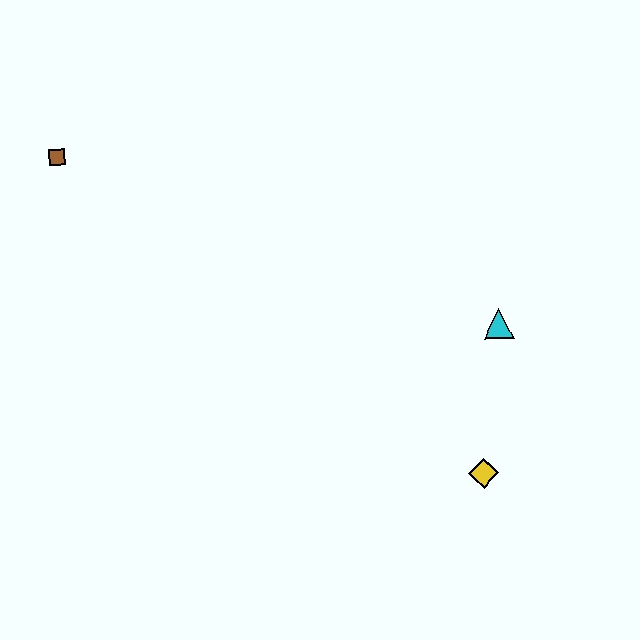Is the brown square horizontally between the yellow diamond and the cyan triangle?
No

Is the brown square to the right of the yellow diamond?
No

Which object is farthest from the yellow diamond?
The brown square is farthest from the yellow diamond.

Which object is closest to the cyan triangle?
The yellow diamond is closest to the cyan triangle.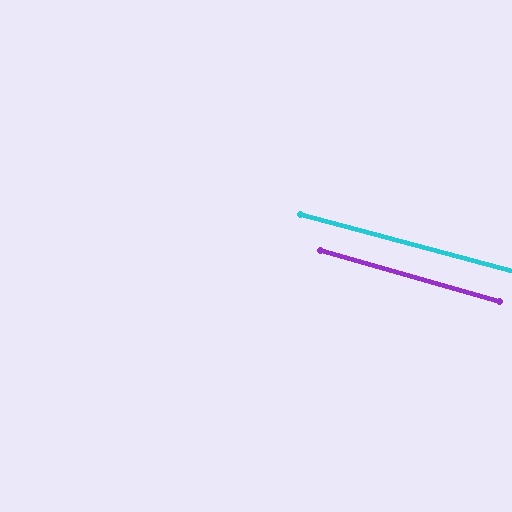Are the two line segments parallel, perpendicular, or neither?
Parallel — their directions differ by only 0.5°.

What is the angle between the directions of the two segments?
Approximately 1 degree.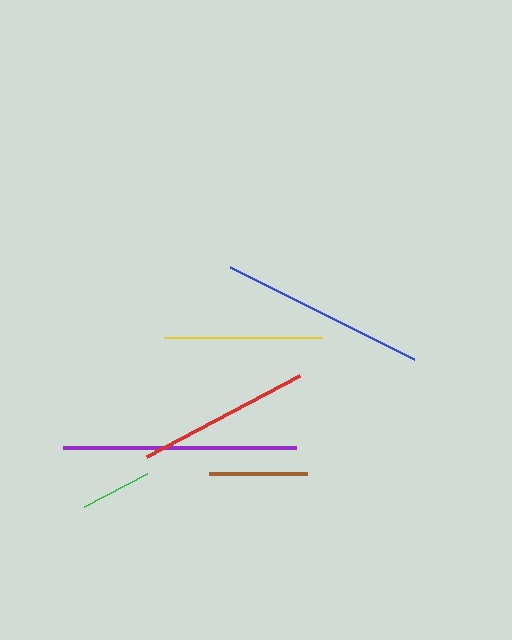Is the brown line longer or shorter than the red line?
The red line is longer than the brown line.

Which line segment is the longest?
The purple line is the longest at approximately 233 pixels.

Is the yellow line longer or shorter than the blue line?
The blue line is longer than the yellow line.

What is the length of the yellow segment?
The yellow segment is approximately 158 pixels long.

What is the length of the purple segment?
The purple segment is approximately 233 pixels long.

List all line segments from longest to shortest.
From longest to shortest: purple, blue, red, yellow, brown, green.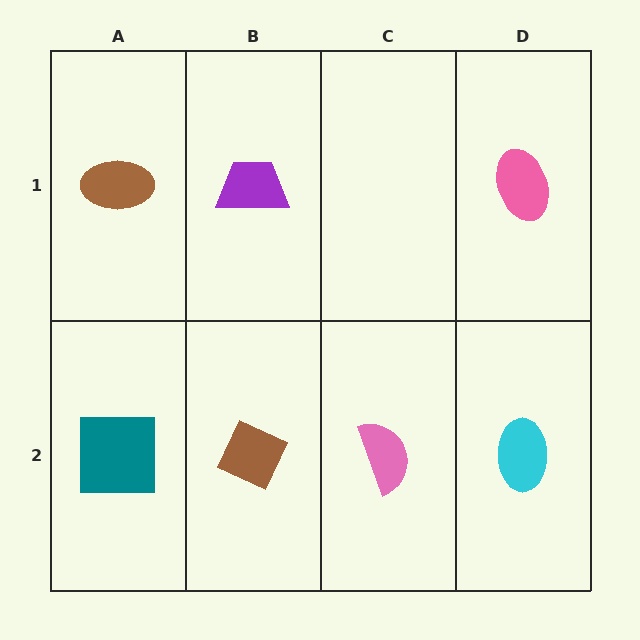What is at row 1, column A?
A brown ellipse.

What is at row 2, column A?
A teal square.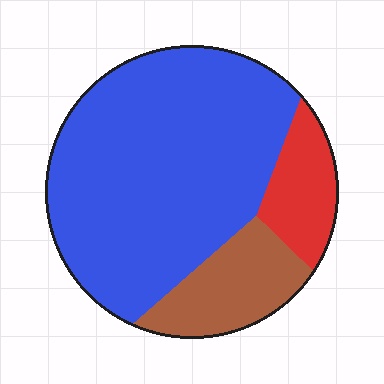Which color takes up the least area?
Red, at roughly 15%.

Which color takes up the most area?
Blue, at roughly 70%.